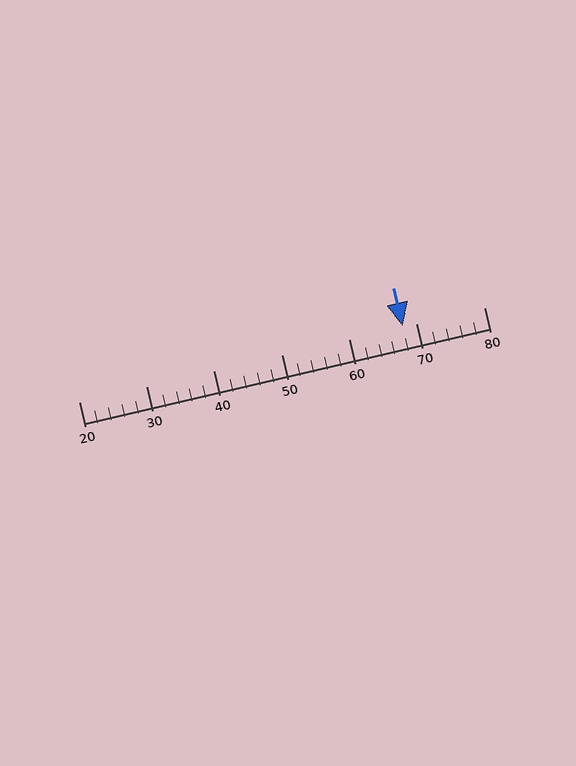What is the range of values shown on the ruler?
The ruler shows values from 20 to 80.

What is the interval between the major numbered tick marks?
The major tick marks are spaced 10 units apart.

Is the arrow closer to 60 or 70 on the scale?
The arrow is closer to 70.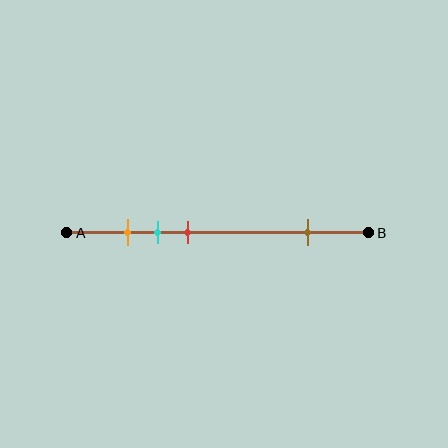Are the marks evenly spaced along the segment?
No, the marks are not evenly spaced.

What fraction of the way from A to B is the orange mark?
The orange mark is approximately 20% (0.2) of the way from A to B.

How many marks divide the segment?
There are 4 marks dividing the segment.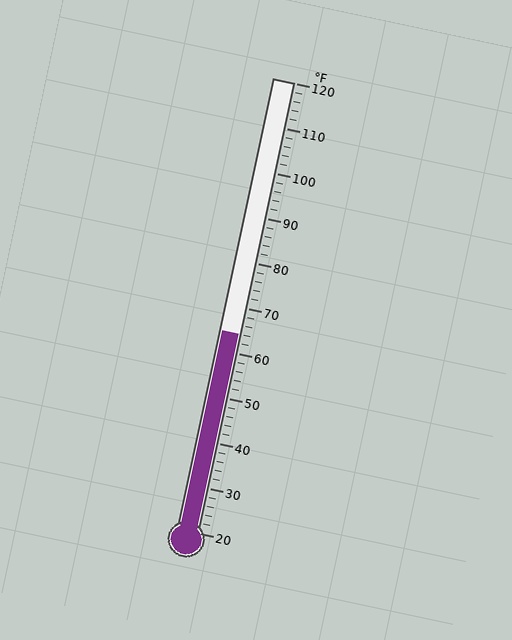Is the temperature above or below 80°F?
The temperature is below 80°F.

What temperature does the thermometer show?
The thermometer shows approximately 64°F.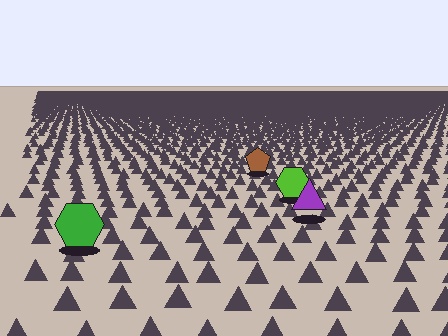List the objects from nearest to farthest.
From nearest to farthest: the green hexagon, the purple triangle, the lime hexagon, the brown pentagon.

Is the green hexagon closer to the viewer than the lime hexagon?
Yes. The green hexagon is closer — you can tell from the texture gradient: the ground texture is coarser near it.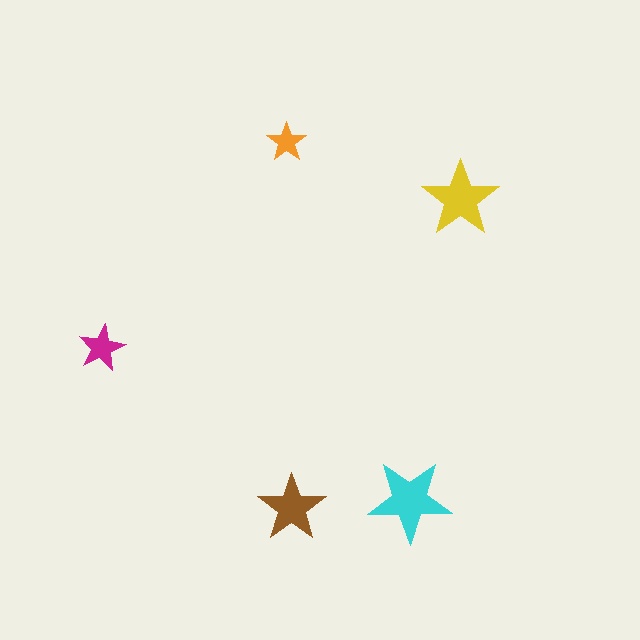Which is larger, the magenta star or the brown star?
The brown one.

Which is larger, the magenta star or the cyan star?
The cyan one.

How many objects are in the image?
There are 5 objects in the image.